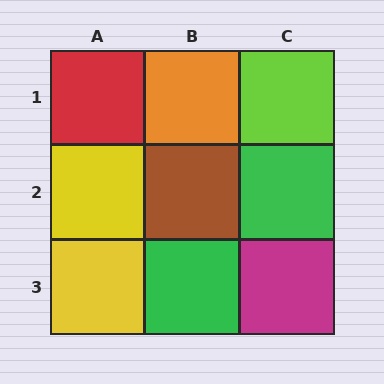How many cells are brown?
1 cell is brown.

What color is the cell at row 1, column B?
Orange.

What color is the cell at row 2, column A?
Yellow.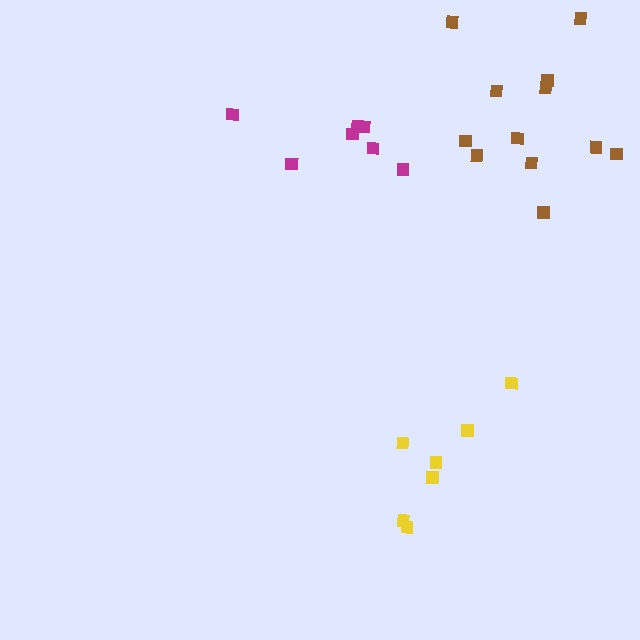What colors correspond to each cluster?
The clusters are colored: yellow, brown, magenta.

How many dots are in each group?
Group 1: 7 dots, Group 2: 12 dots, Group 3: 7 dots (26 total).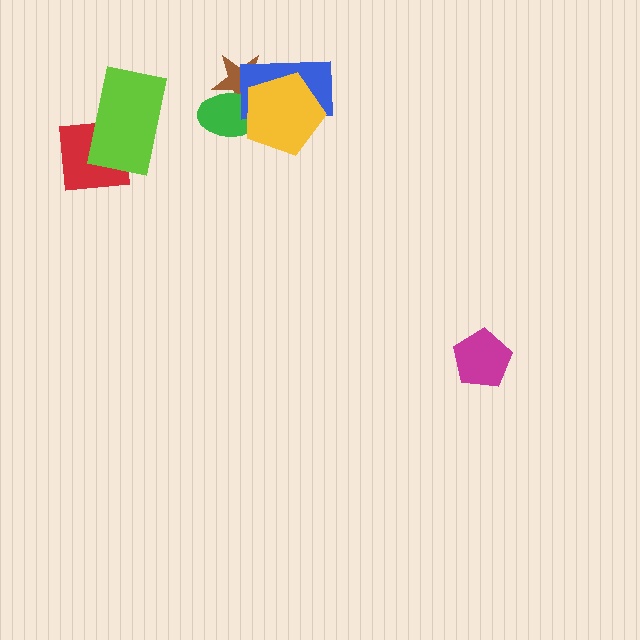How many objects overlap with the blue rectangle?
3 objects overlap with the blue rectangle.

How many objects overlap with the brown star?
3 objects overlap with the brown star.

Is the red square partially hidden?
Yes, it is partially covered by another shape.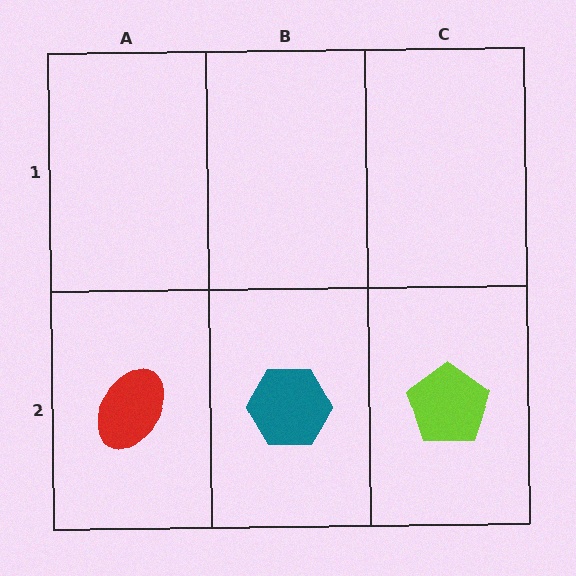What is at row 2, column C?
A lime pentagon.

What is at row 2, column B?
A teal hexagon.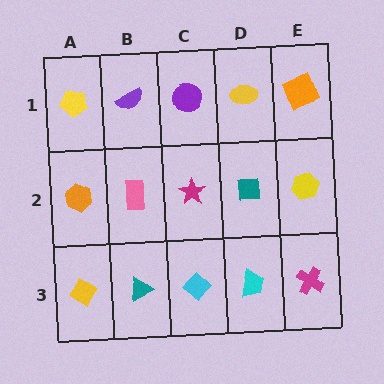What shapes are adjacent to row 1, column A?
An orange hexagon (row 2, column A), a purple semicircle (row 1, column B).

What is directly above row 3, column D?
A teal square.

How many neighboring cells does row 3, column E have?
2.